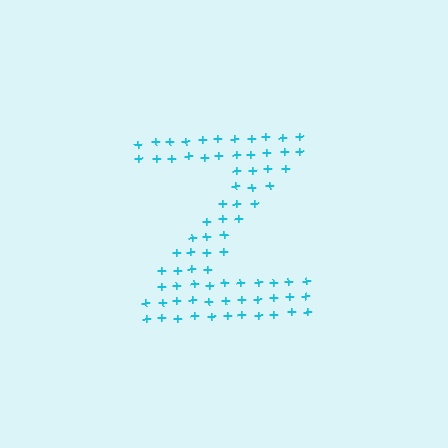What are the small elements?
The small elements are plus signs.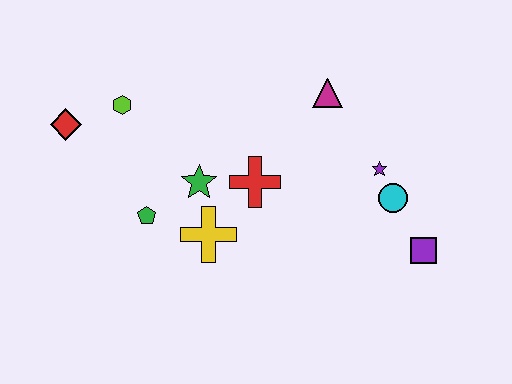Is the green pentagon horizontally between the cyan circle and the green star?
No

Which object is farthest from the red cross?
The red diamond is farthest from the red cross.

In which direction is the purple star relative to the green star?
The purple star is to the right of the green star.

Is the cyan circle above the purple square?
Yes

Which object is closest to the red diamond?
The lime hexagon is closest to the red diamond.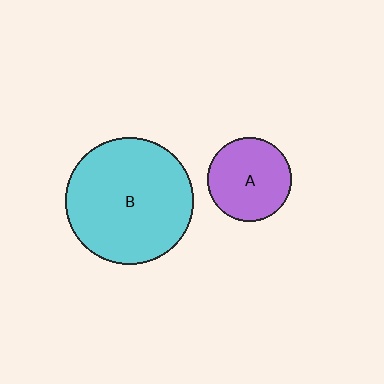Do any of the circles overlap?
No, none of the circles overlap.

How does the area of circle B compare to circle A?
Approximately 2.3 times.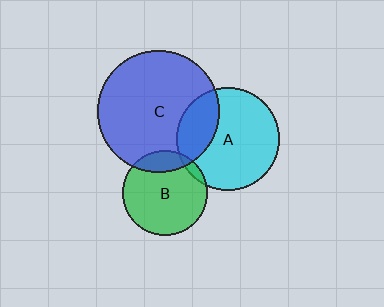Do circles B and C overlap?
Yes.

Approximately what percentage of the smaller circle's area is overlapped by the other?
Approximately 15%.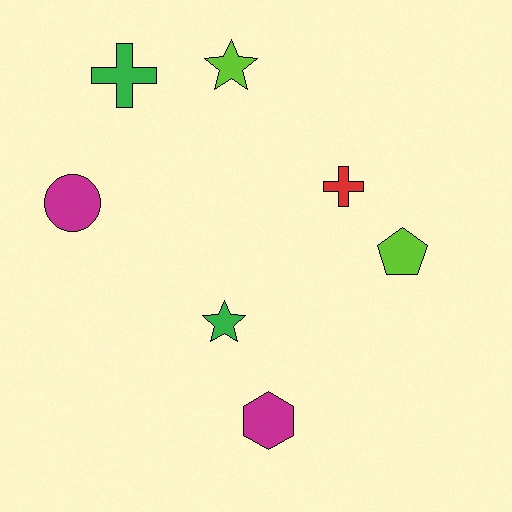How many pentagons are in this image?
There is 1 pentagon.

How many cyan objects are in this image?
There are no cyan objects.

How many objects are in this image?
There are 7 objects.